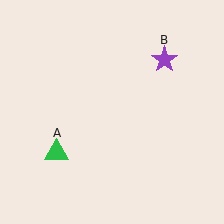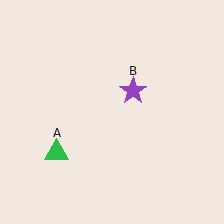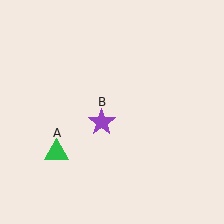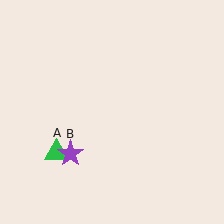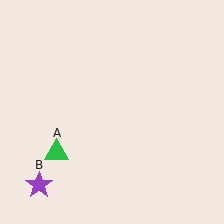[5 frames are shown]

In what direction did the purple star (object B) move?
The purple star (object B) moved down and to the left.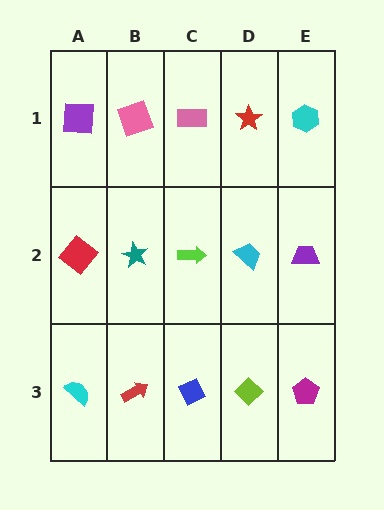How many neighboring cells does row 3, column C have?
3.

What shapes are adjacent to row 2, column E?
A cyan hexagon (row 1, column E), a magenta pentagon (row 3, column E), a cyan trapezoid (row 2, column D).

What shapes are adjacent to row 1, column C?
A lime arrow (row 2, column C), a pink square (row 1, column B), a red star (row 1, column D).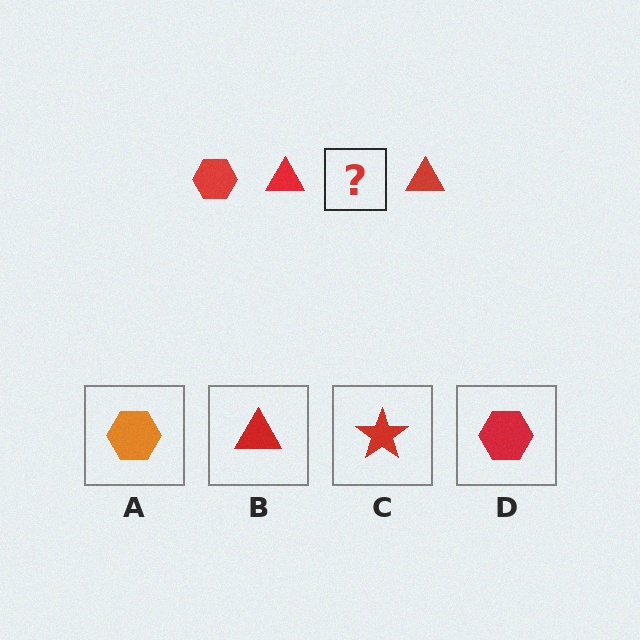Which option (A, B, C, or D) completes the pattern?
D.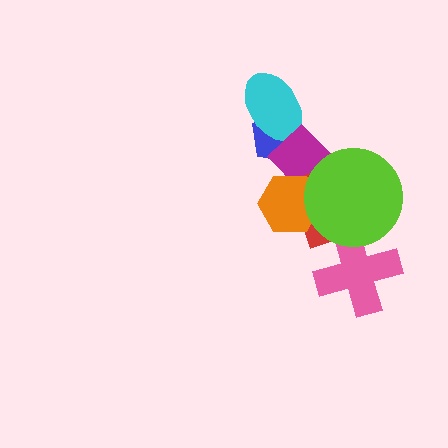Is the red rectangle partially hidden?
Yes, it is partially covered by another shape.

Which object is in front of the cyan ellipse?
The magenta diamond is in front of the cyan ellipse.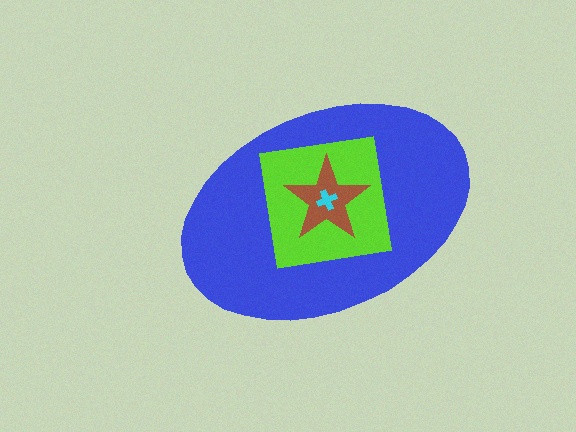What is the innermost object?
The cyan cross.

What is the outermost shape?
The blue ellipse.